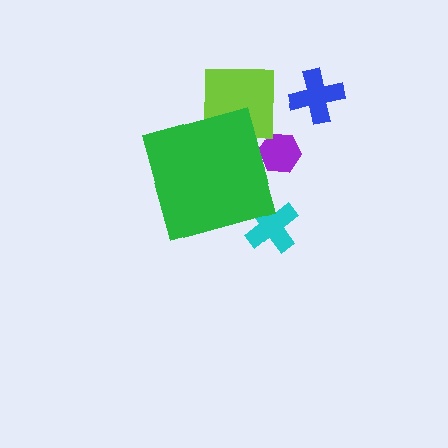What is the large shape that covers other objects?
A green diamond.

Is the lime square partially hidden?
Yes, the lime square is partially hidden behind the green diamond.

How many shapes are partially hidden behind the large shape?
3 shapes are partially hidden.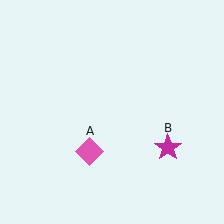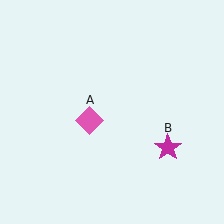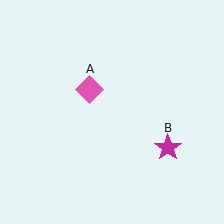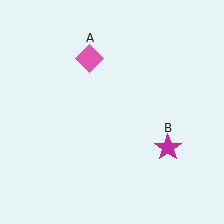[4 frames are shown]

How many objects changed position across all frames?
1 object changed position: pink diamond (object A).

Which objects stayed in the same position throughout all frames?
Magenta star (object B) remained stationary.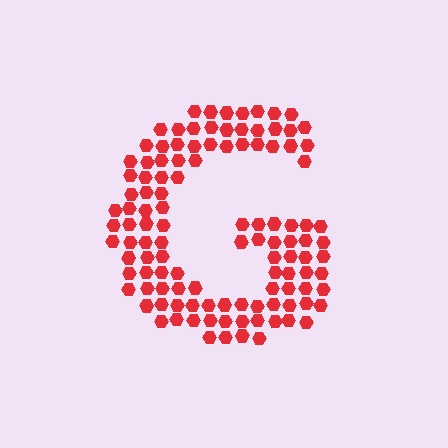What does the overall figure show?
The overall figure shows the letter G.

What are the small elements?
The small elements are hexagons.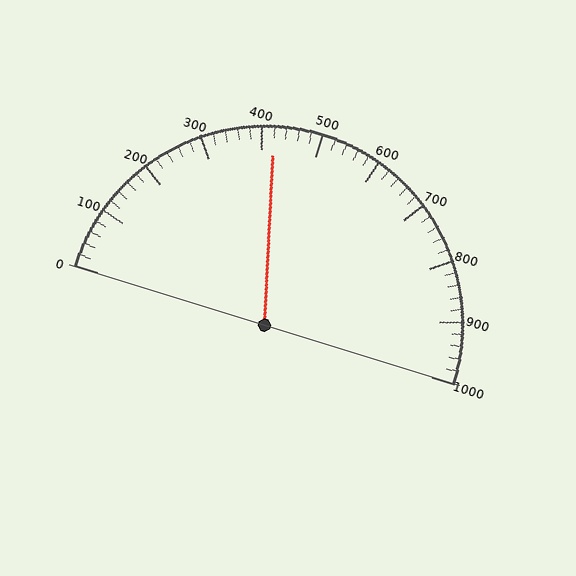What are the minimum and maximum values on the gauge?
The gauge ranges from 0 to 1000.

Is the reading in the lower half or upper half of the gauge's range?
The reading is in the lower half of the range (0 to 1000).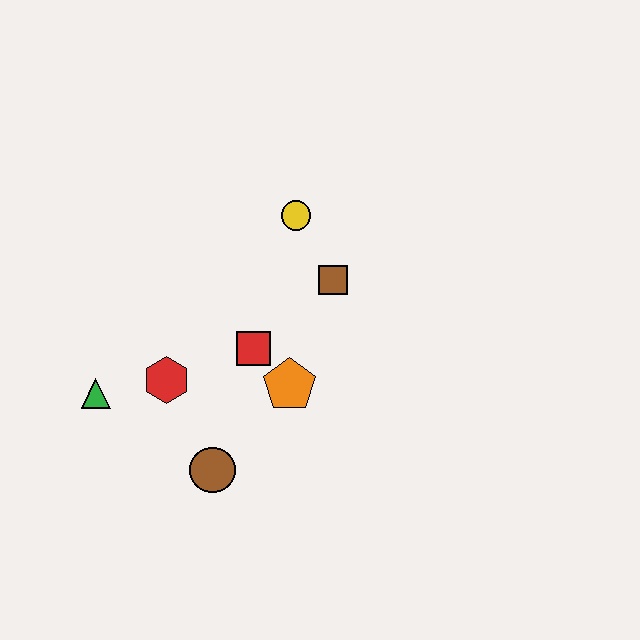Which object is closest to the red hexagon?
The green triangle is closest to the red hexagon.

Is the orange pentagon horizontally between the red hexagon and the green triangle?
No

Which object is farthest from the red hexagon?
The yellow circle is farthest from the red hexagon.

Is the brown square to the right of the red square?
Yes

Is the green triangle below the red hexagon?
Yes